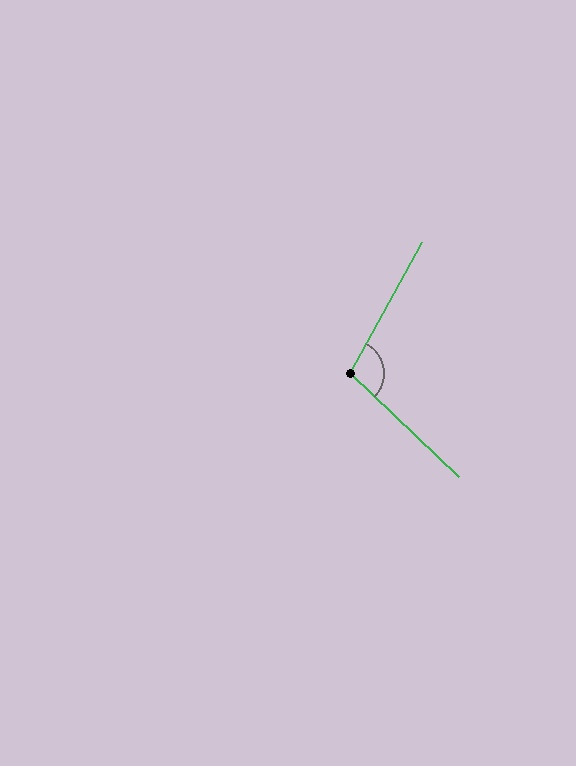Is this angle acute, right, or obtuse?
It is obtuse.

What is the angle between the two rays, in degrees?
Approximately 105 degrees.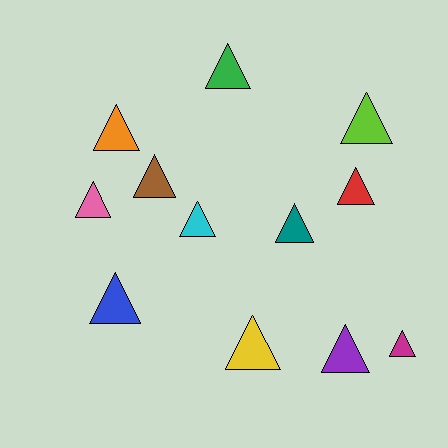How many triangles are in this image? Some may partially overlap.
There are 12 triangles.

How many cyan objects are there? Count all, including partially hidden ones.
There is 1 cyan object.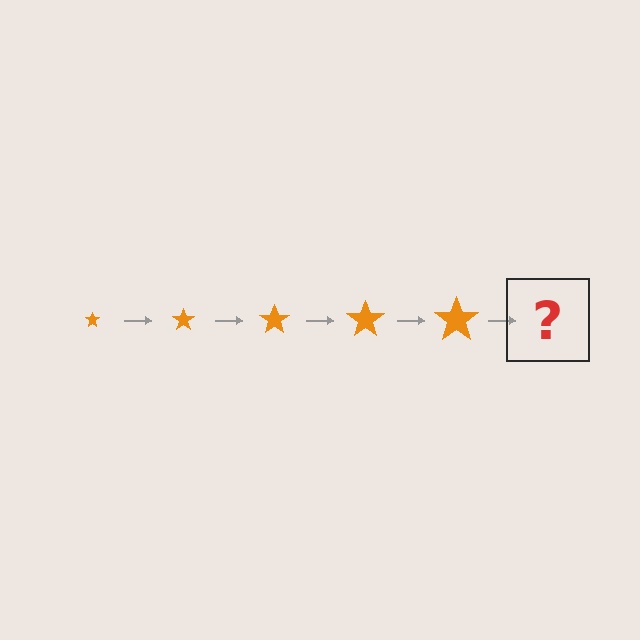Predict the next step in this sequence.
The next step is an orange star, larger than the previous one.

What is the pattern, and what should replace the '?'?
The pattern is that the star gets progressively larger each step. The '?' should be an orange star, larger than the previous one.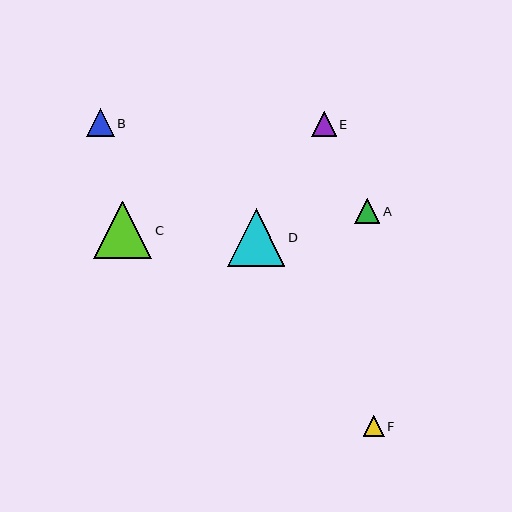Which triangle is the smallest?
Triangle F is the smallest with a size of approximately 21 pixels.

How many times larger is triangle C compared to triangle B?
Triangle C is approximately 2.1 times the size of triangle B.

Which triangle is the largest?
Triangle D is the largest with a size of approximately 58 pixels.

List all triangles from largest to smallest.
From largest to smallest: D, C, B, A, E, F.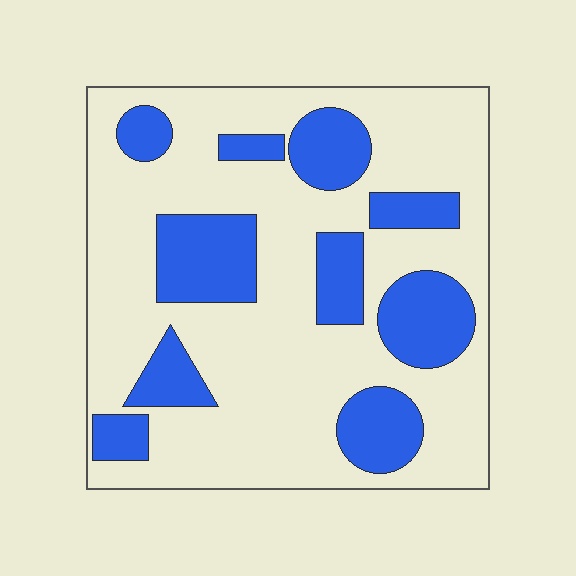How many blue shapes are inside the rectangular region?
10.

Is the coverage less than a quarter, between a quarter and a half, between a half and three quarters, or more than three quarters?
Between a quarter and a half.